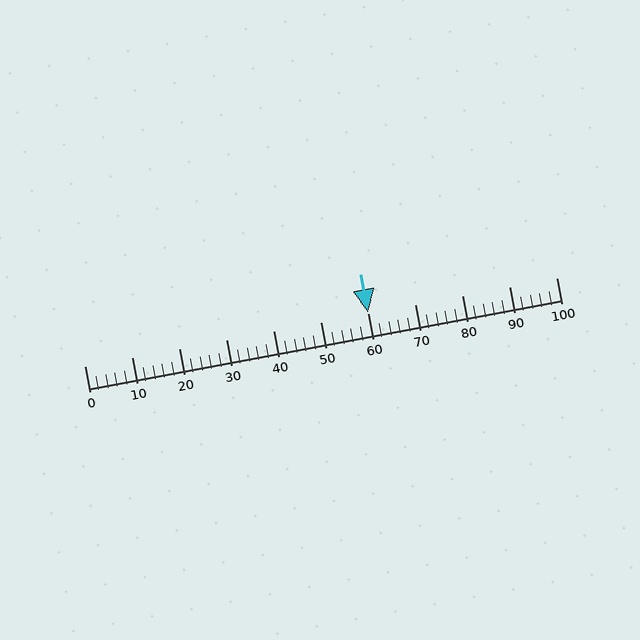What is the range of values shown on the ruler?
The ruler shows values from 0 to 100.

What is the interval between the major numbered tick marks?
The major tick marks are spaced 10 units apart.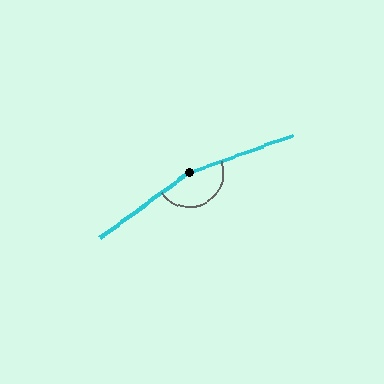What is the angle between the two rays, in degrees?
Approximately 163 degrees.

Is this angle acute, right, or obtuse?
It is obtuse.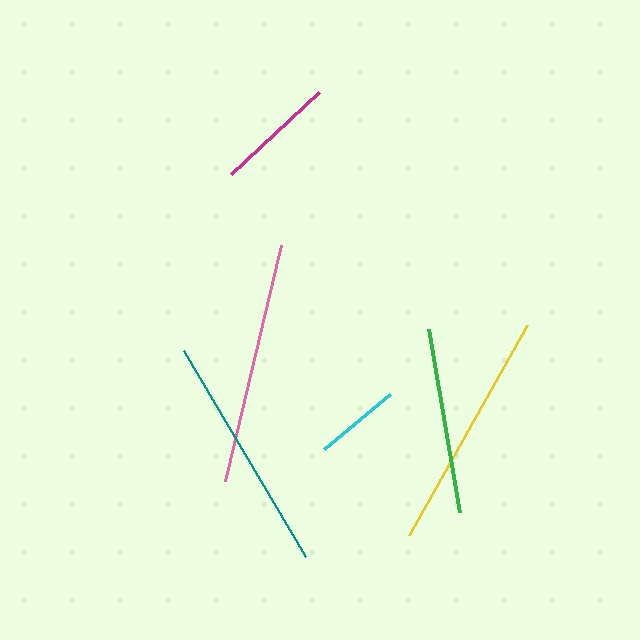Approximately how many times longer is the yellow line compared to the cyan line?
The yellow line is approximately 2.8 times the length of the cyan line.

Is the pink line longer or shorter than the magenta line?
The pink line is longer than the magenta line.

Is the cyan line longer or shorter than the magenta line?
The magenta line is longer than the cyan line.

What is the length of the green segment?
The green segment is approximately 186 pixels long.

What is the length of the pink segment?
The pink segment is approximately 242 pixels long.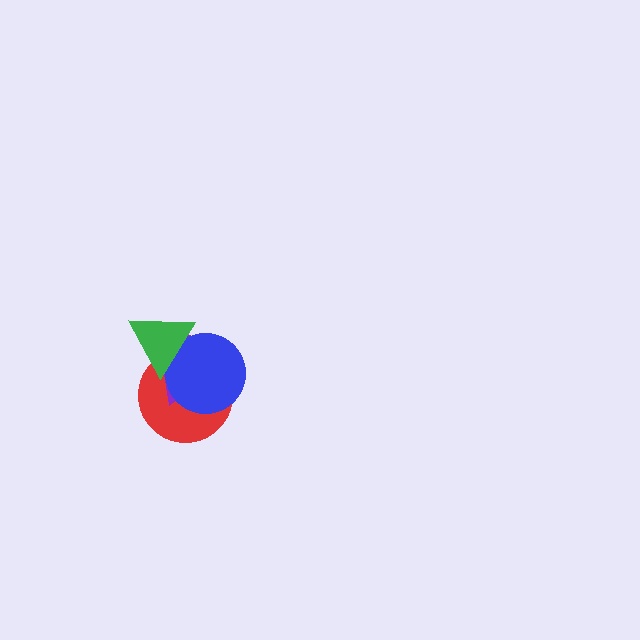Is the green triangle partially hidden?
No, no other shape covers it.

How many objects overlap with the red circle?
3 objects overlap with the red circle.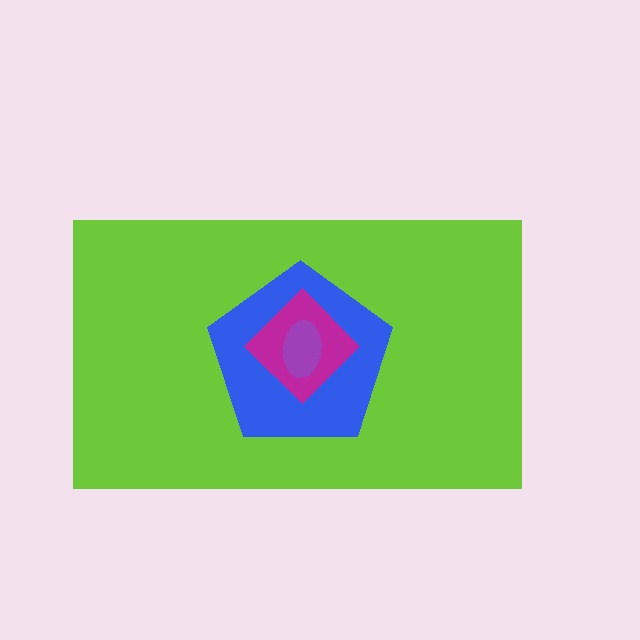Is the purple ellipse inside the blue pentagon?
Yes.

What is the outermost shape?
The lime rectangle.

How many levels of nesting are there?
4.